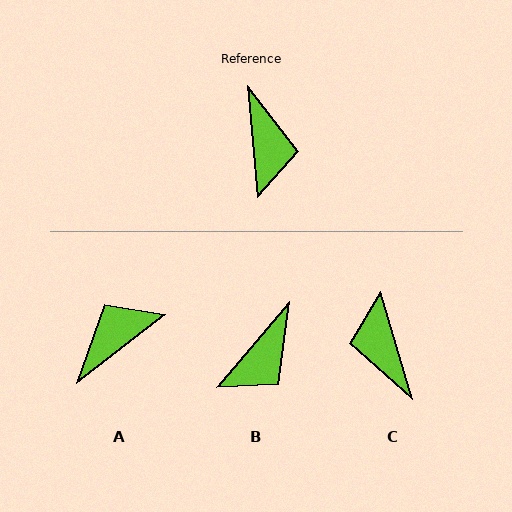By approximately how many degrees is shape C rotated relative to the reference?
Approximately 169 degrees clockwise.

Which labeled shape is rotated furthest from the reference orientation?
C, about 169 degrees away.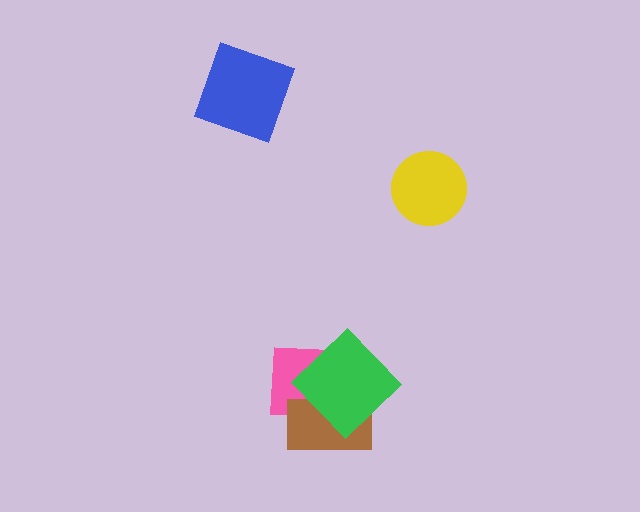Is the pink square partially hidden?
Yes, it is partially covered by another shape.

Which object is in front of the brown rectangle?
The green diamond is in front of the brown rectangle.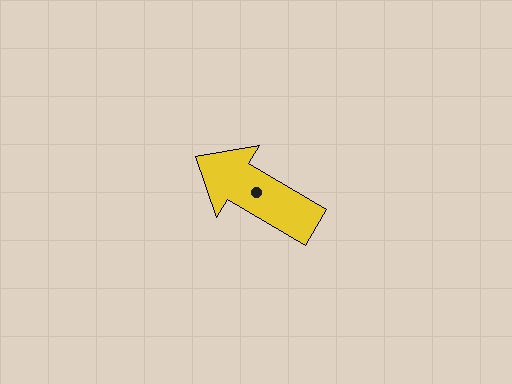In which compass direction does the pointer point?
Northwest.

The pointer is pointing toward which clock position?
Roughly 10 o'clock.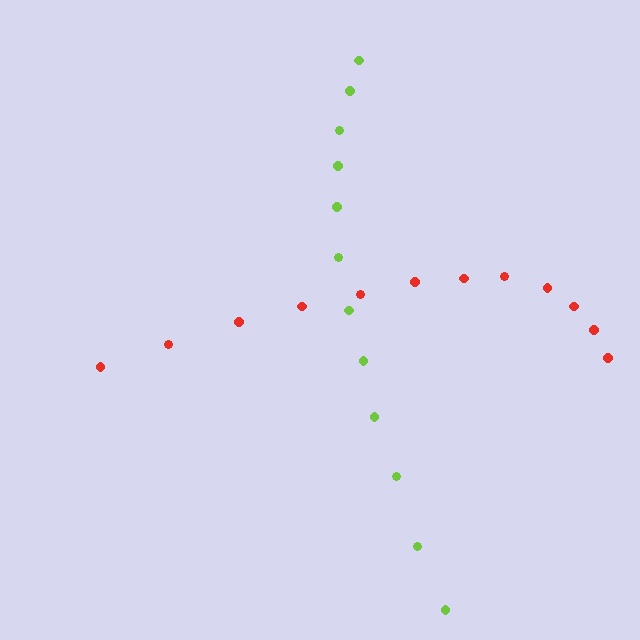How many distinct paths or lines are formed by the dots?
There are 2 distinct paths.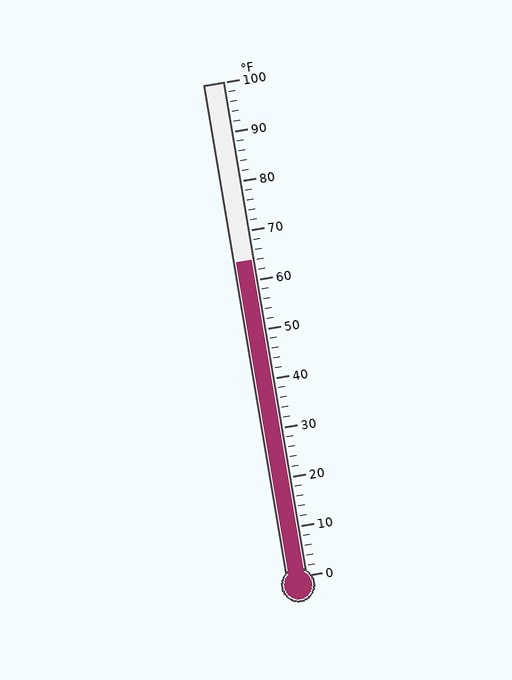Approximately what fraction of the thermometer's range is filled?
The thermometer is filled to approximately 65% of its range.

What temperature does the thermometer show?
The thermometer shows approximately 64°F.